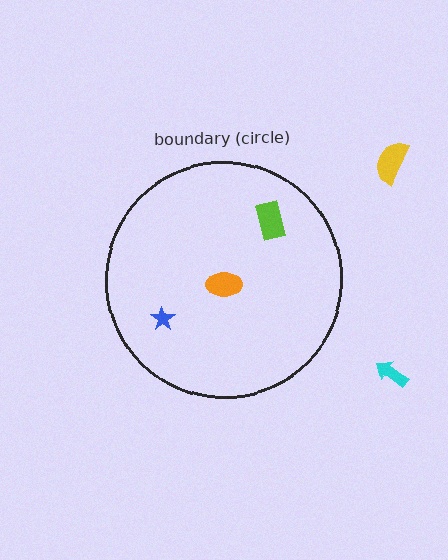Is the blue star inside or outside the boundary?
Inside.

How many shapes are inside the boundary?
3 inside, 2 outside.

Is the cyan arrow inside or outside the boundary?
Outside.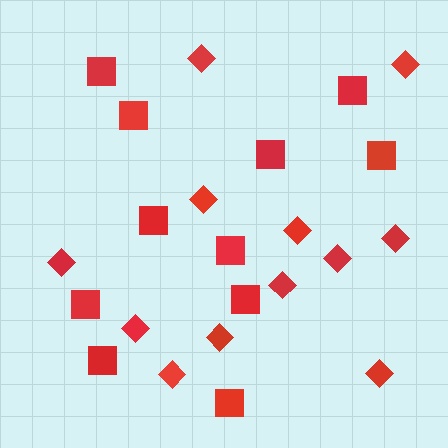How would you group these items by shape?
There are 2 groups: one group of squares (11) and one group of diamonds (12).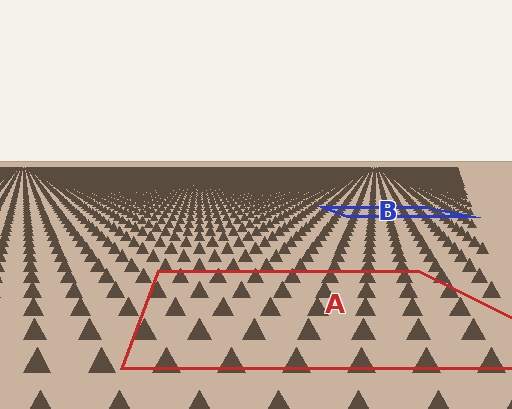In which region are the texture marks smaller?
The texture marks are smaller in region B, because it is farther away.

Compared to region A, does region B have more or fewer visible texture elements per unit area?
Region B has more texture elements per unit area — they are packed more densely because it is farther away.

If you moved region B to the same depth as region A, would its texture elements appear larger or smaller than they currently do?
They would appear larger. At a closer depth, the same texture elements are projected at a bigger on-screen size.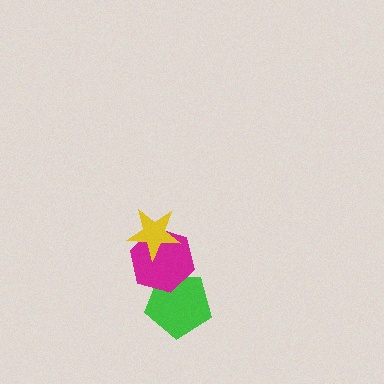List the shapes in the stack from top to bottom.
From top to bottom: the yellow star, the magenta hexagon, the green pentagon.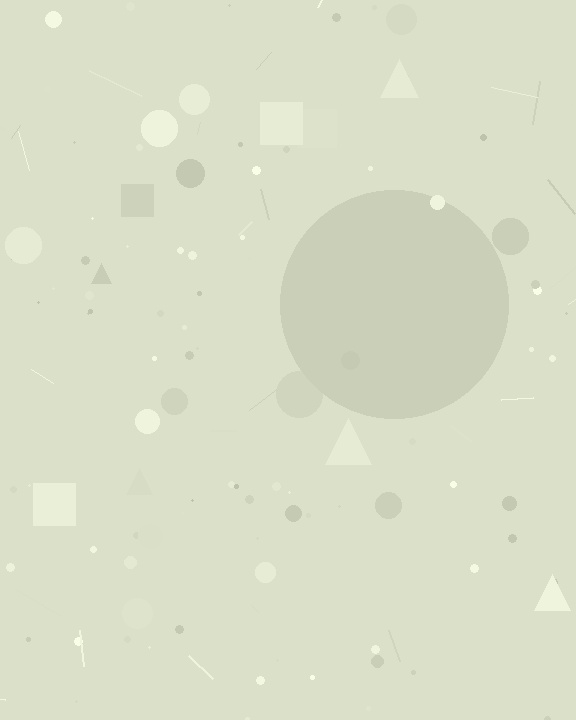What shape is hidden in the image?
A circle is hidden in the image.